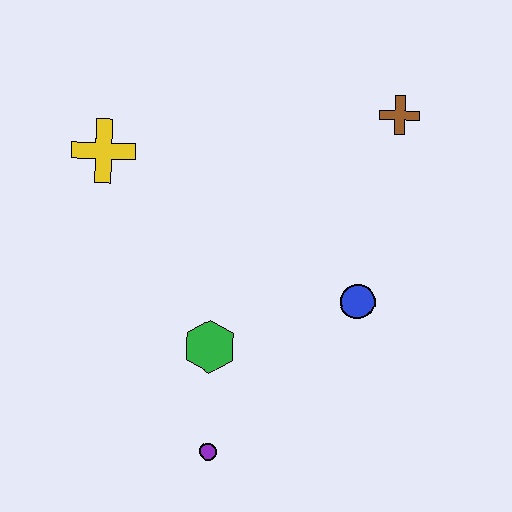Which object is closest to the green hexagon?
The purple circle is closest to the green hexagon.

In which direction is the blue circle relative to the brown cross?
The blue circle is below the brown cross.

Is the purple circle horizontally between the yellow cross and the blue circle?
Yes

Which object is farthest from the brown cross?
The purple circle is farthest from the brown cross.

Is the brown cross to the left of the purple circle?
No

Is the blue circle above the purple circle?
Yes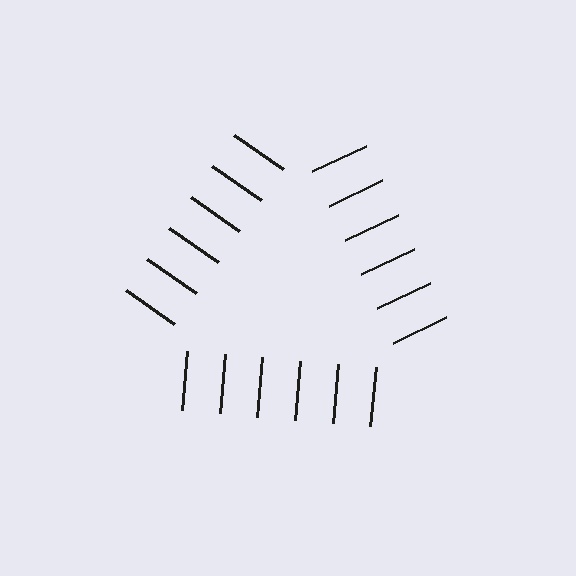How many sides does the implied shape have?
3 sides — the line-ends trace a triangle.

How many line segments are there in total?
18 — 6 along each of the 3 edges.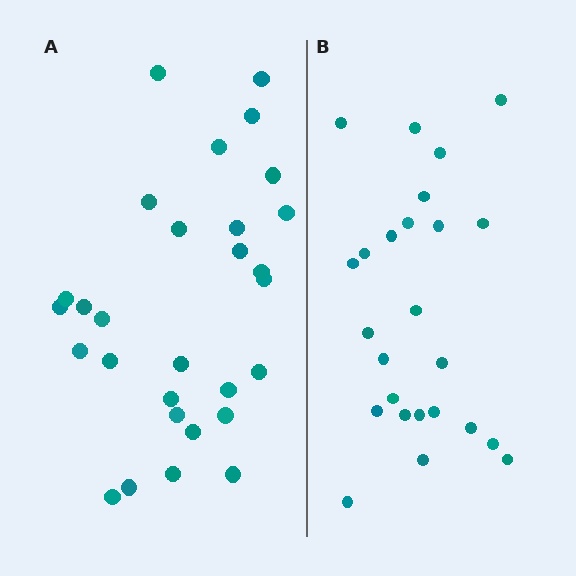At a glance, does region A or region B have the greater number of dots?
Region A (the left region) has more dots.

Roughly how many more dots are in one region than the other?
Region A has about 4 more dots than region B.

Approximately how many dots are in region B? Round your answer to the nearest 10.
About 20 dots. (The exact count is 25, which rounds to 20.)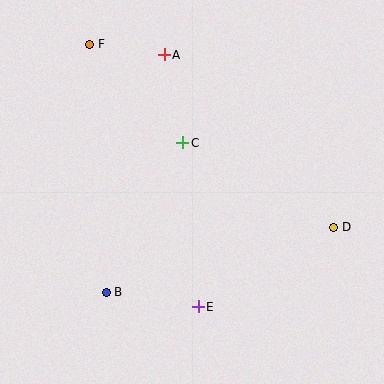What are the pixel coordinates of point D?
Point D is at (334, 227).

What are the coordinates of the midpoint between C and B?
The midpoint between C and B is at (144, 217).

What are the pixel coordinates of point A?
Point A is at (164, 55).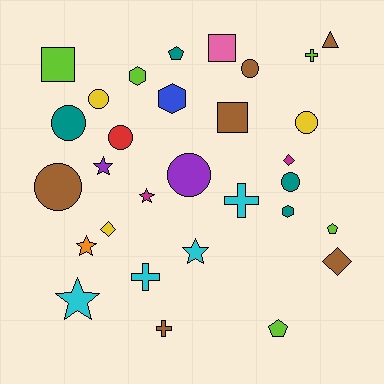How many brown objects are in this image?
There are 6 brown objects.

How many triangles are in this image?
There is 1 triangle.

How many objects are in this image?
There are 30 objects.